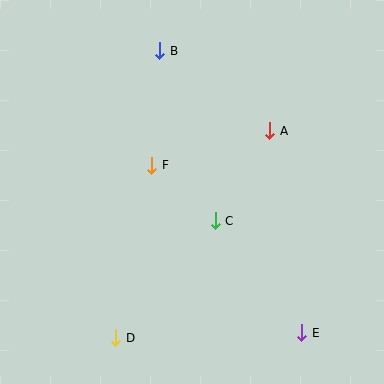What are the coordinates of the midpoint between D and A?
The midpoint between D and A is at (193, 234).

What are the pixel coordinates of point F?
Point F is at (152, 165).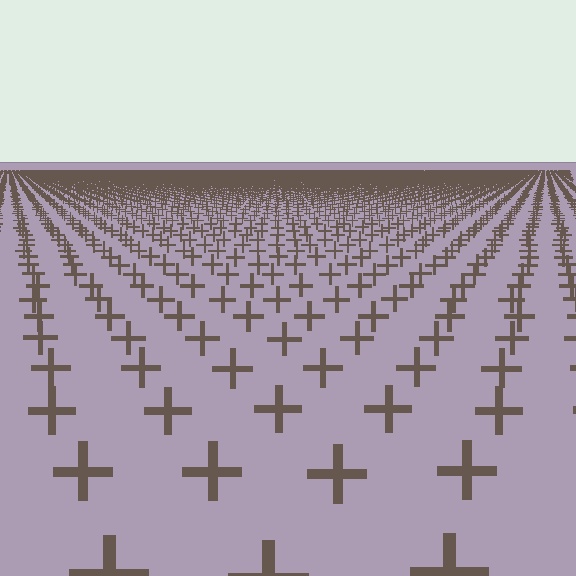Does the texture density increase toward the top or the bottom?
Density increases toward the top.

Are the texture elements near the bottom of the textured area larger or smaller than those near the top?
Larger. Near the bottom, elements are closer to the viewer and appear at a bigger on-screen size.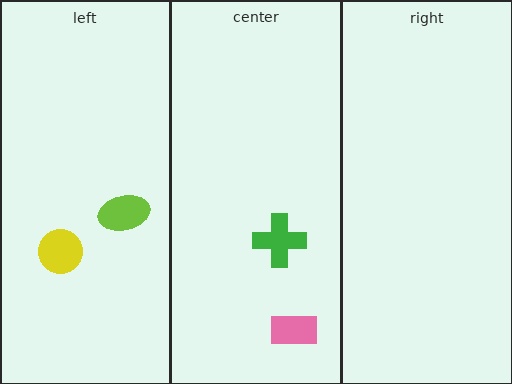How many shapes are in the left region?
2.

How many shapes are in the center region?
2.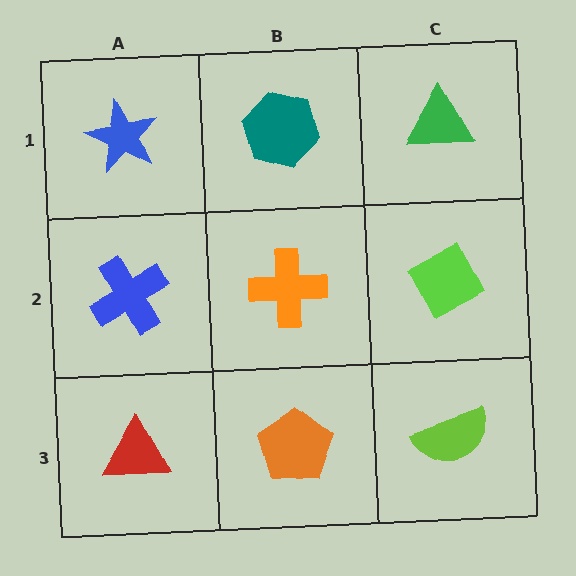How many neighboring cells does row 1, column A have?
2.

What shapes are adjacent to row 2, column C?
A green triangle (row 1, column C), a lime semicircle (row 3, column C), an orange cross (row 2, column B).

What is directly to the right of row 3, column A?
An orange pentagon.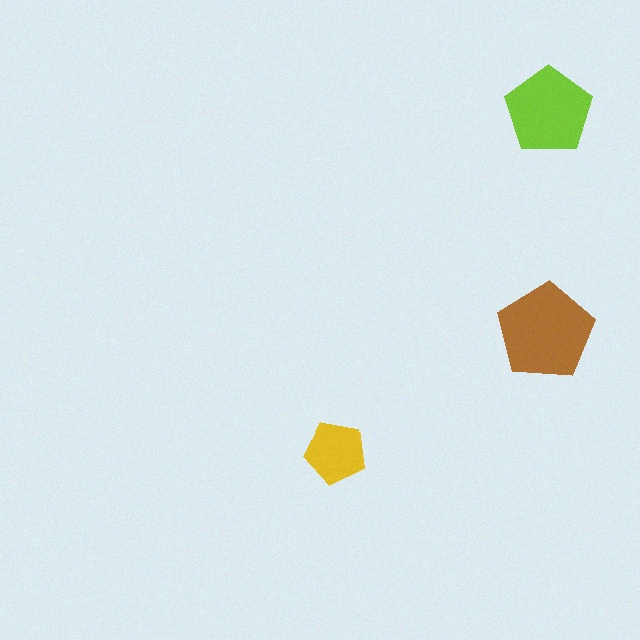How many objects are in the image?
There are 3 objects in the image.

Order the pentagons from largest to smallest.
the brown one, the lime one, the yellow one.